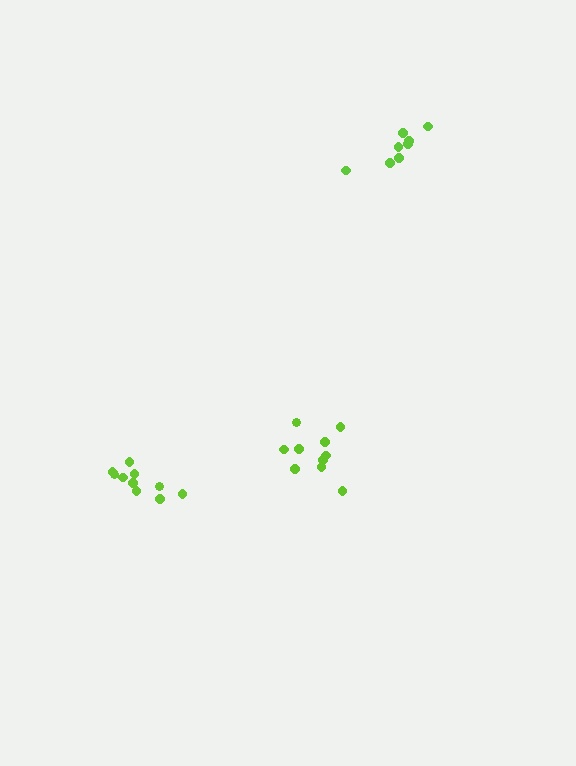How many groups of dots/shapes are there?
There are 3 groups.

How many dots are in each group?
Group 1: 8 dots, Group 2: 10 dots, Group 3: 10 dots (28 total).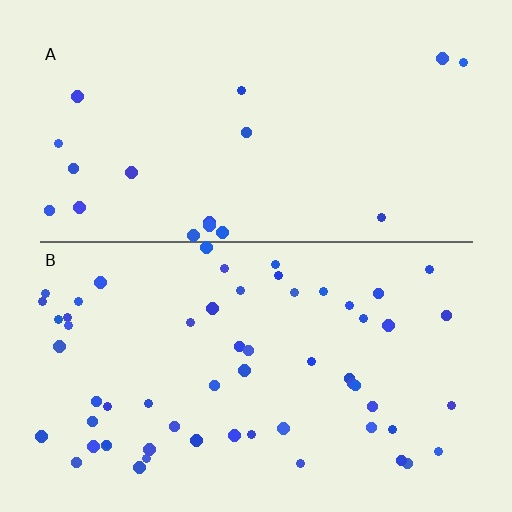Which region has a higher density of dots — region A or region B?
B (the bottom).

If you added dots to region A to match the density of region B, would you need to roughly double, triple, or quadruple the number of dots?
Approximately triple.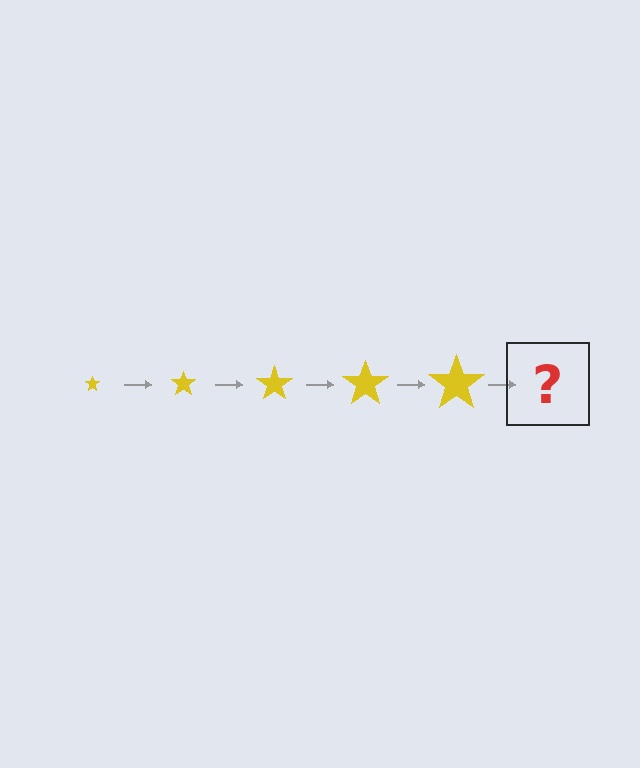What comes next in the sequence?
The next element should be a yellow star, larger than the previous one.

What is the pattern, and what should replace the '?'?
The pattern is that the star gets progressively larger each step. The '?' should be a yellow star, larger than the previous one.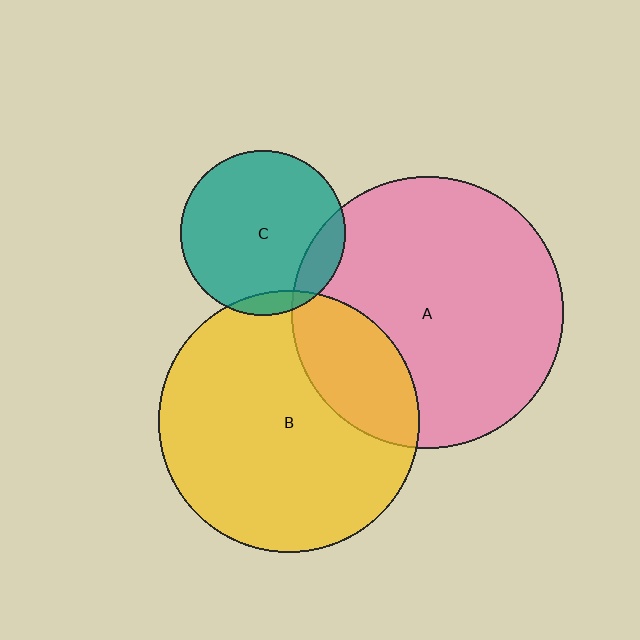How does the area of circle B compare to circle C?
Approximately 2.5 times.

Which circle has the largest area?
Circle A (pink).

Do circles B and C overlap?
Yes.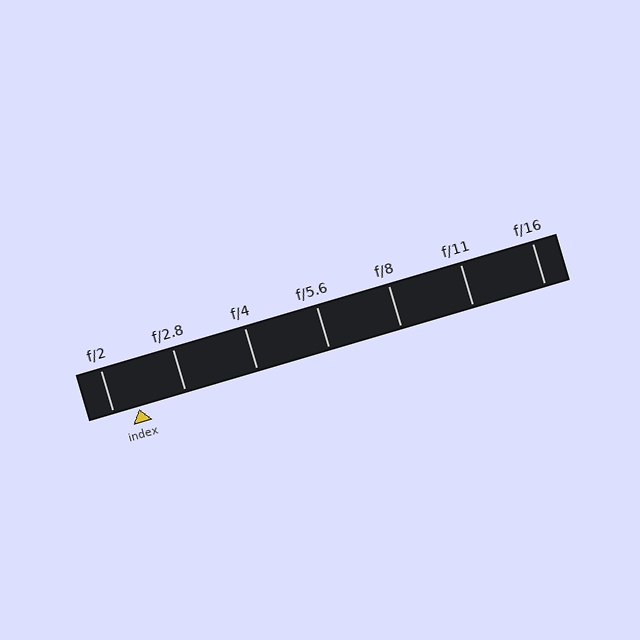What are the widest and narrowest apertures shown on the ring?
The widest aperture shown is f/2 and the narrowest is f/16.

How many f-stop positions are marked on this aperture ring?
There are 7 f-stop positions marked.